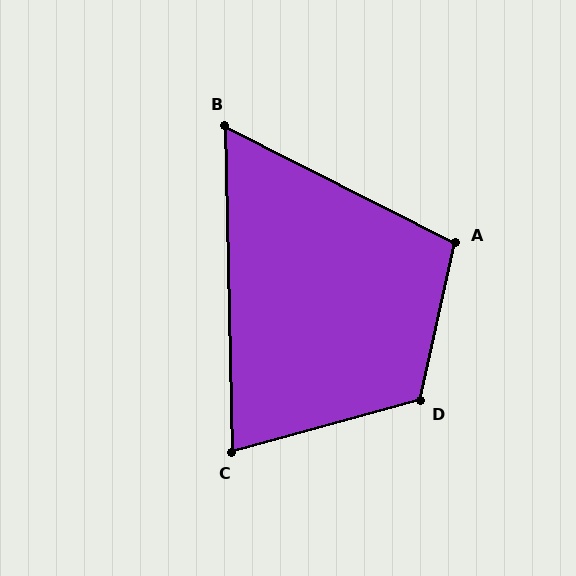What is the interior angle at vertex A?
Approximately 104 degrees (obtuse).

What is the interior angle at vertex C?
Approximately 76 degrees (acute).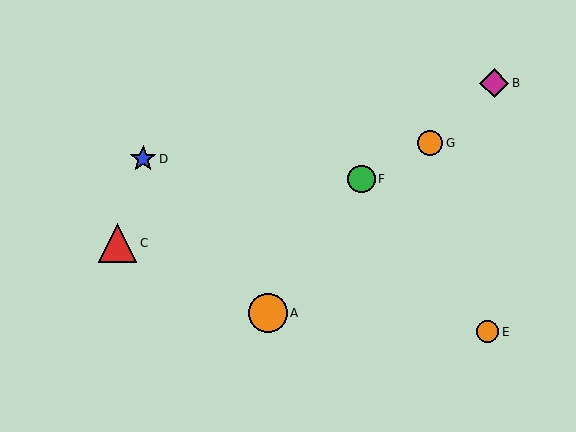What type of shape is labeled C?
Shape C is a red triangle.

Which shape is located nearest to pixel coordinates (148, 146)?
The blue star (labeled D) at (143, 159) is nearest to that location.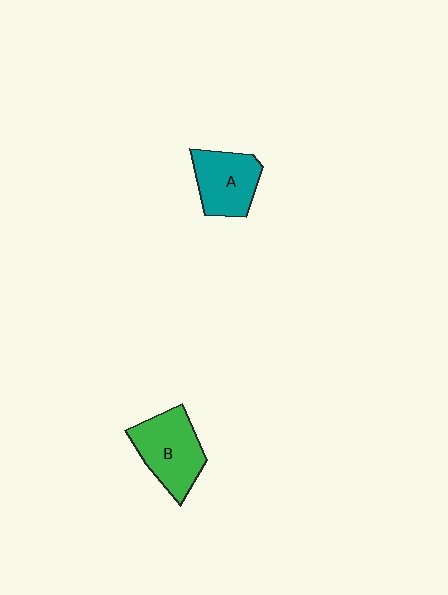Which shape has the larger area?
Shape B (green).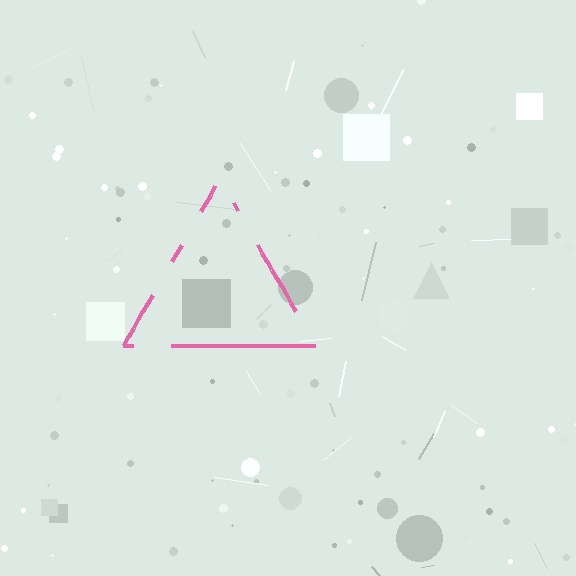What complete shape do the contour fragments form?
The contour fragments form a triangle.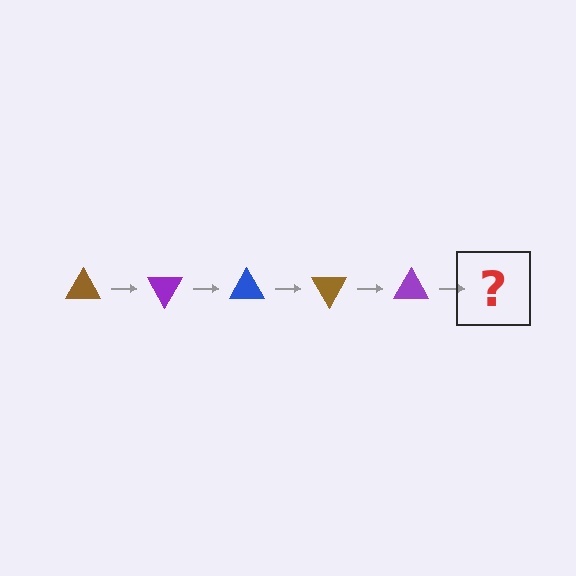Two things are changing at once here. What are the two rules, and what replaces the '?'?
The two rules are that it rotates 60 degrees each step and the color cycles through brown, purple, and blue. The '?' should be a blue triangle, rotated 300 degrees from the start.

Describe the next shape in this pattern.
It should be a blue triangle, rotated 300 degrees from the start.